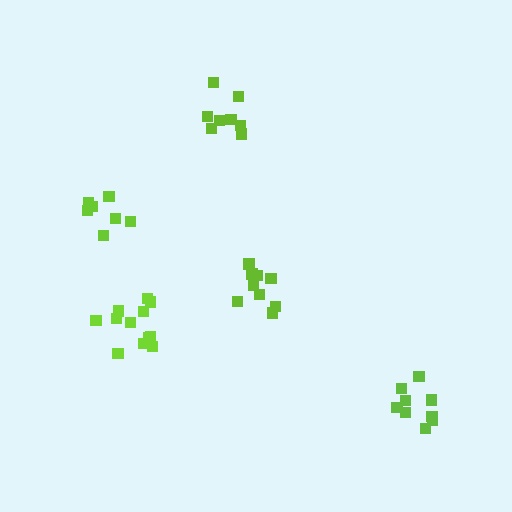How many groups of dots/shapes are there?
There are 5 groups.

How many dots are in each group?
Group 1: 9 dots, Group 2: 12 dots, Group 3: 9 dots, Group 4: 7 dots, Group 5: 8 dots (45 total).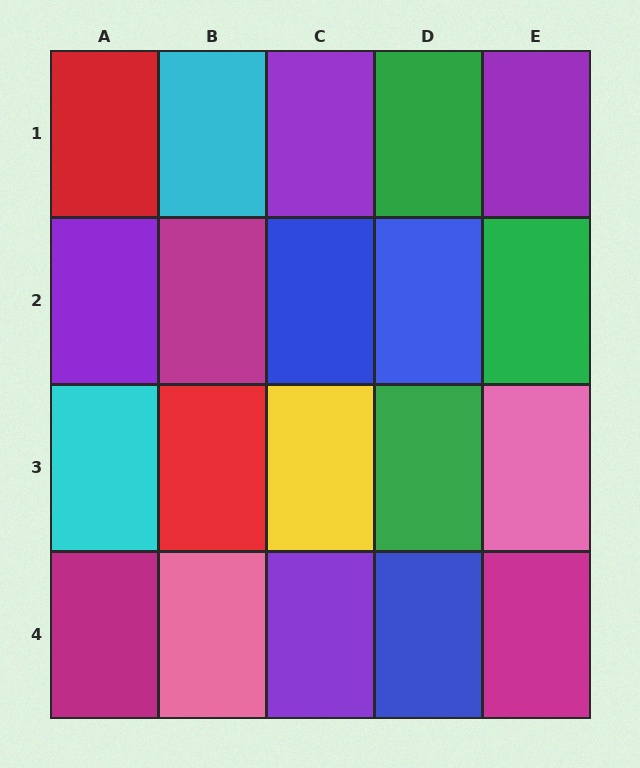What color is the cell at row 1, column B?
Cyan.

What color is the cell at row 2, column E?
Green.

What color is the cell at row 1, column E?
Purple.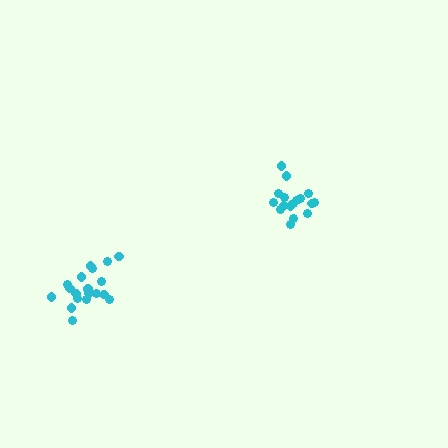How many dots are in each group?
Group 1: 17 dots, Group 2: 19 dots (36 total).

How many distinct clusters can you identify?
There are 2 distinct clusters.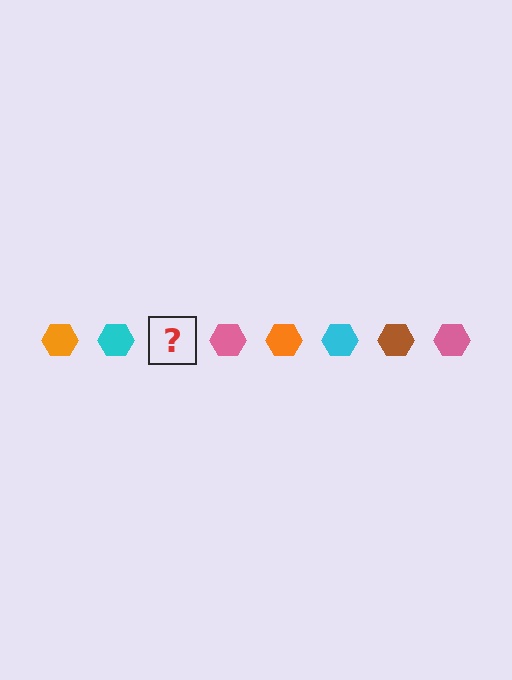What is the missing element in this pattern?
The missing element is a brown hexagon.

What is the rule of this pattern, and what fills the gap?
The rule is that the pattern cycles through orange, cyan, brown, pink hexagons. The gap should be filled with a brown hexagon.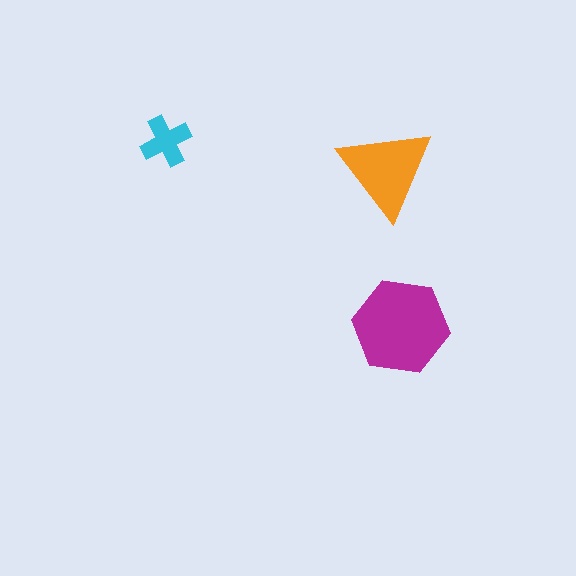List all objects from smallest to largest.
The cyan cross, the orange triangle, the magenta hexagon.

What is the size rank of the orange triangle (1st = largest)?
2nd.